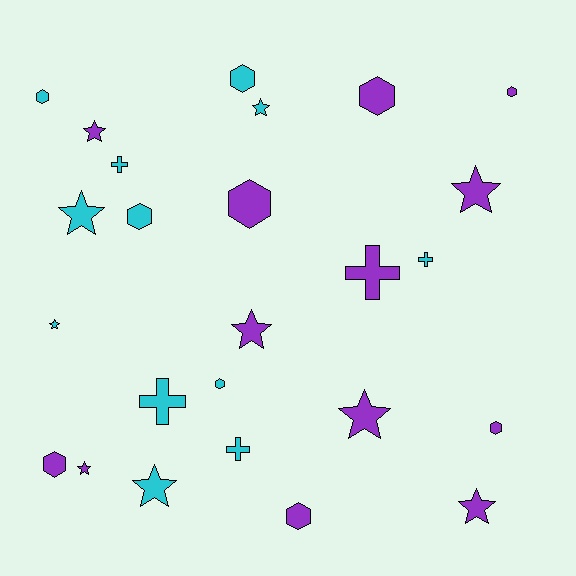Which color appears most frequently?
Purple, with 13 objects.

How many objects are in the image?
There are 25 objects.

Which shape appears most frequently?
Hexagon, with 10 objects.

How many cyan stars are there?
There are 4 cyan stars.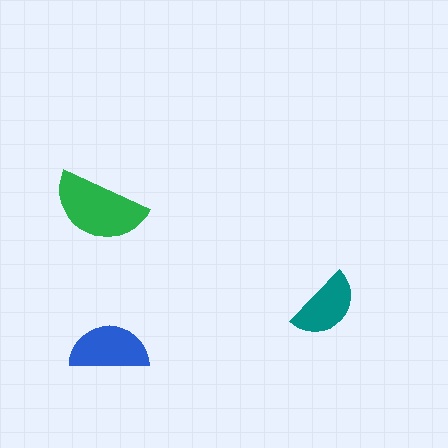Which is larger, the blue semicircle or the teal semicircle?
The blue one.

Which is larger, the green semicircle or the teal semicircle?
The green one.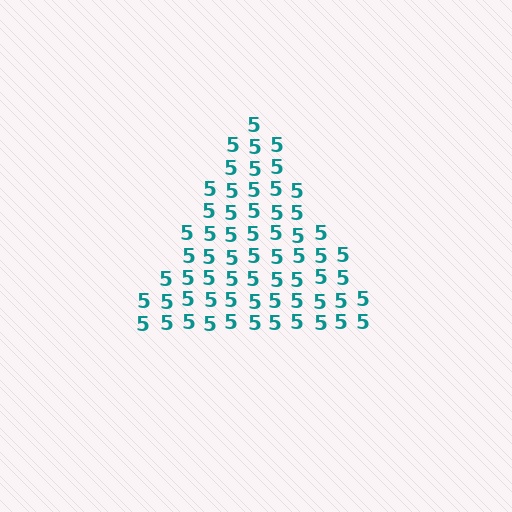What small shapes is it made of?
It is made of small digit 5's.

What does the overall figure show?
The overall figure shows a triangle.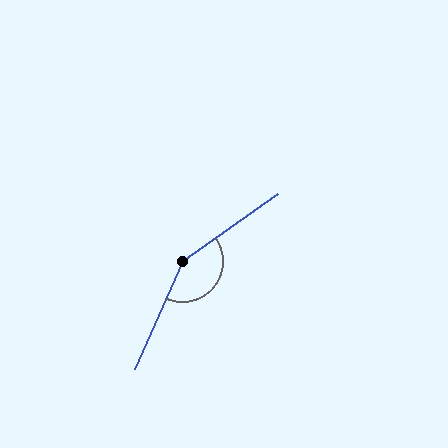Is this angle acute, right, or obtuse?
It is obtuse.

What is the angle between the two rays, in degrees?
Approximately 149 degrees.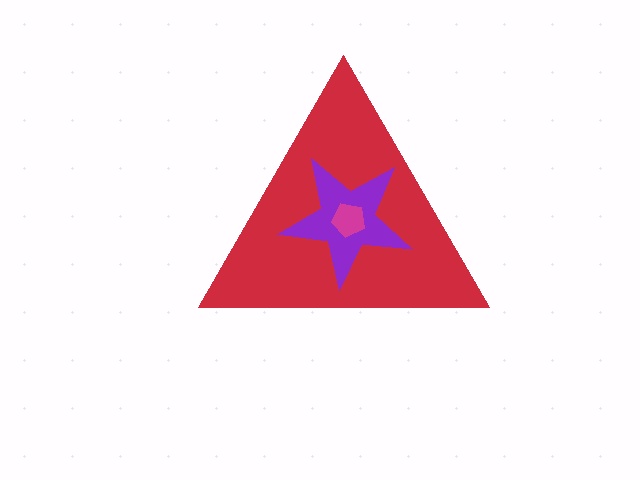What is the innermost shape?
The magenta pentagon.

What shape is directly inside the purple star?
The magenta pentagon.